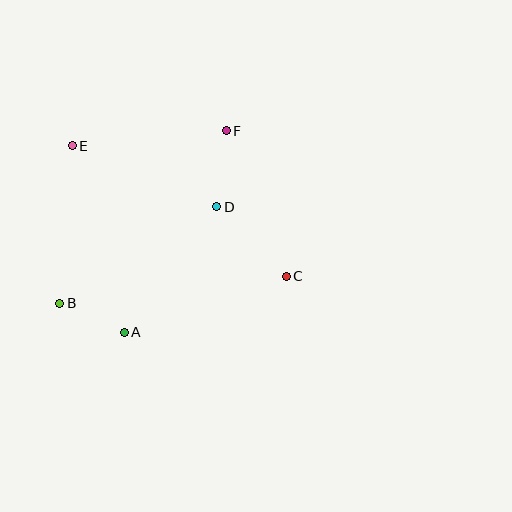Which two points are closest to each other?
Points A and B are closest to each other.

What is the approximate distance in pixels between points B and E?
The distance between B and E is approximately 158 pixels.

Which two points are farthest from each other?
Points C and E are farthest from each other.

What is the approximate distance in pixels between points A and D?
The distance between A and D is approximately 156 pixels.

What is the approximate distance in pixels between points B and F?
The distance between B and F is approximately 239 pixels.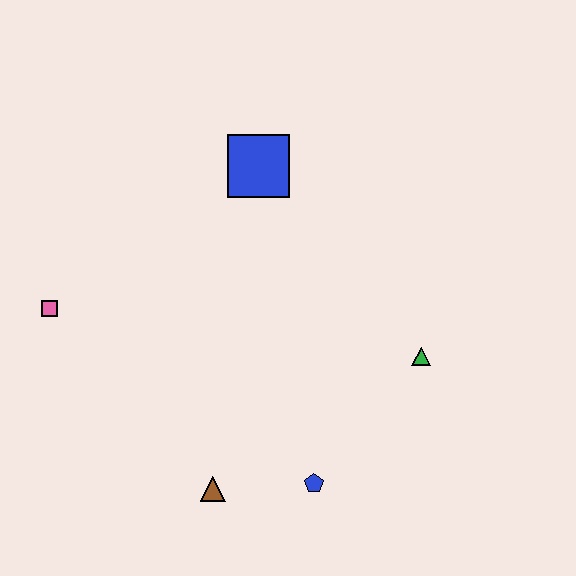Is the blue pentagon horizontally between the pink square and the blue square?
No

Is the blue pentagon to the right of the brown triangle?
Yes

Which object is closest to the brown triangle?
The blue pentagon is closest to the brown triangle.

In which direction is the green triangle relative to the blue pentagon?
The green triangle is above the blue pentagon.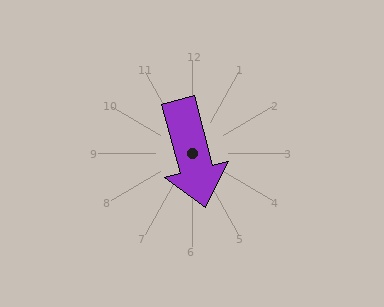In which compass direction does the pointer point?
South.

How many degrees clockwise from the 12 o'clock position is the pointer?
Approximately 165 degrees.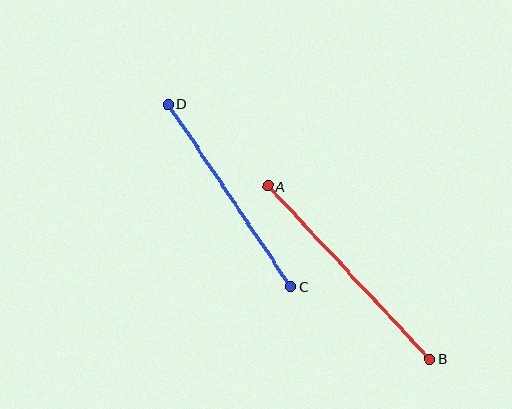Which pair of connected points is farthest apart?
Points A and B are farthest apart.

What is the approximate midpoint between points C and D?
The midpoint is at approximately (229, 195) pixels.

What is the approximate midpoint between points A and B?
The midpoint is at approximately (349, 272) pixels.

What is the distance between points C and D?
The distance is approximately 220 pixels.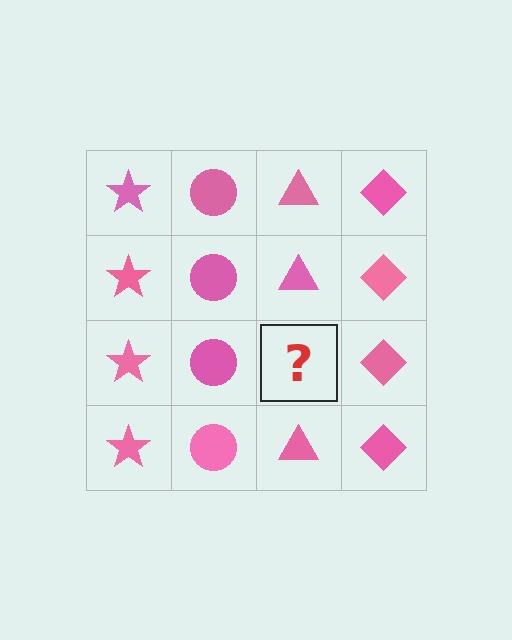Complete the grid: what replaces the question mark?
The question mark should be replaced with a pink triangle.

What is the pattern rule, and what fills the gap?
The rule is that each column has a consistent shape. The gap should be filled with a pink triangle.